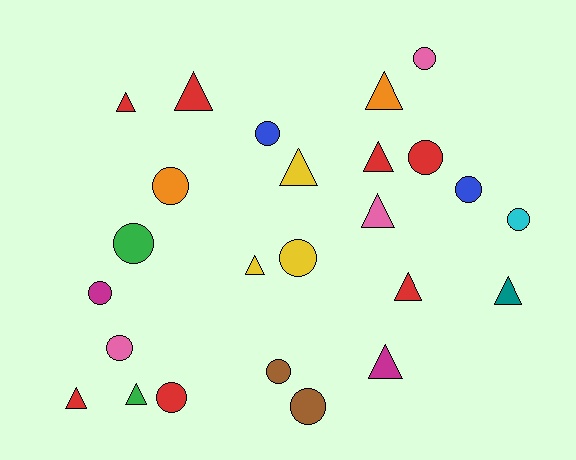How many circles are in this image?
There are 13 circles.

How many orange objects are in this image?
There are 2 orange objects.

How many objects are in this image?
There are 25 objects.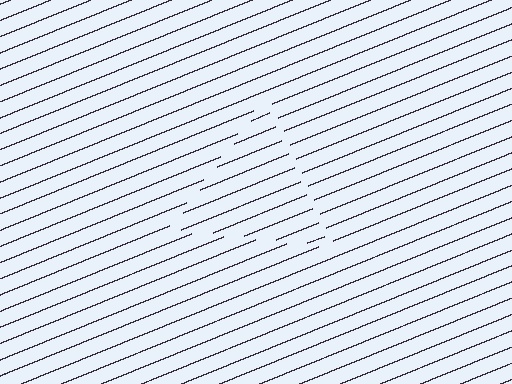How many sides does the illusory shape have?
3 sides — the line-ends trace a triangle.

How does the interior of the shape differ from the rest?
The interior of the shape contains the same grating, shifted by half a period — the contour is defined by the phase discontinuity where line-ends from the inner and outer gratings abut.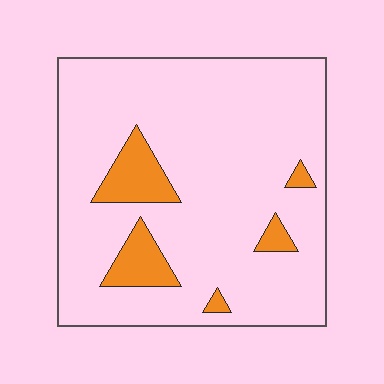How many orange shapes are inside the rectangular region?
5.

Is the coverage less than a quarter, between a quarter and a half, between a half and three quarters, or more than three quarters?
Less than a quarter.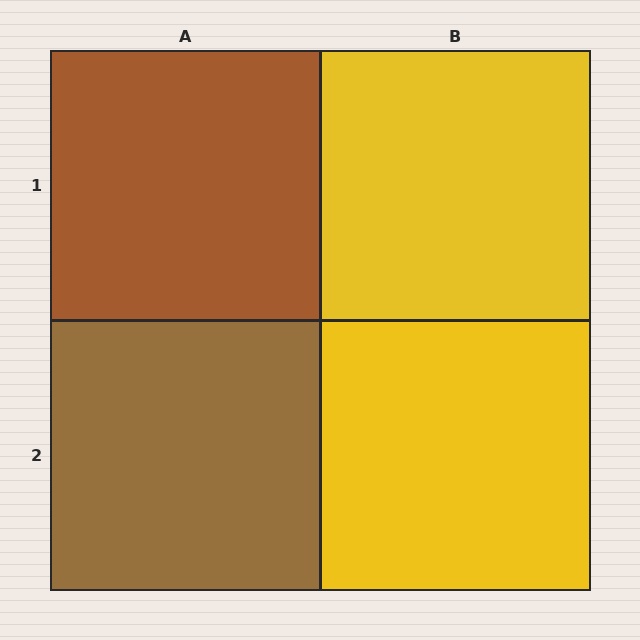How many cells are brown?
2 cells are brown.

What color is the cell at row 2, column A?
Brown.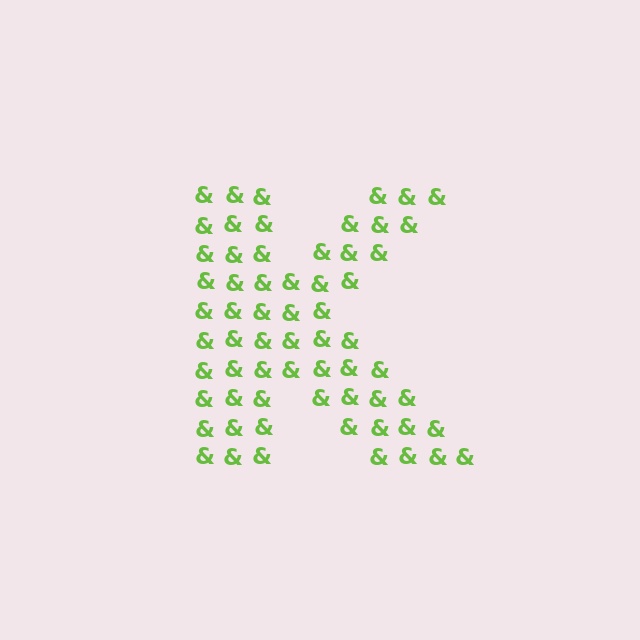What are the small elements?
The small elements are ampersands.